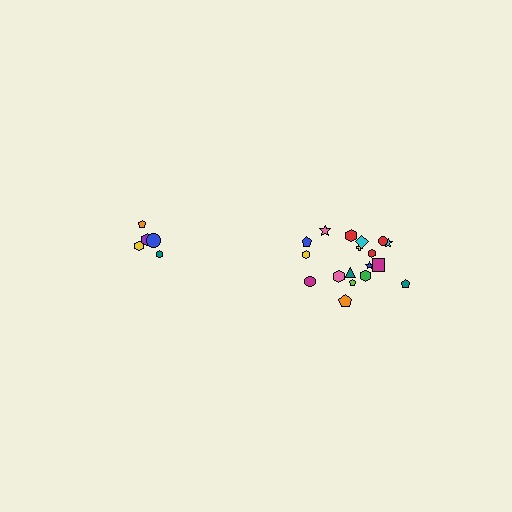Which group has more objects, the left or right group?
The right group.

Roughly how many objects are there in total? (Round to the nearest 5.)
Roughly 25 objects in total.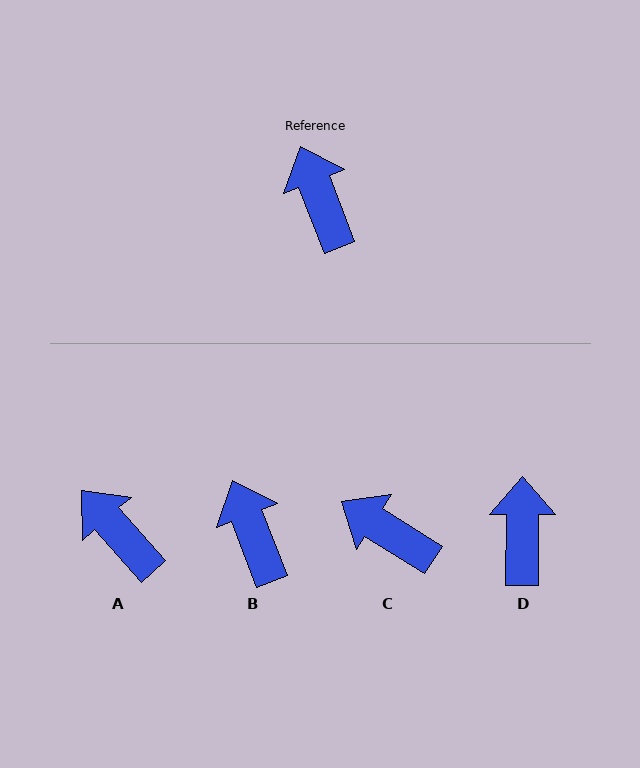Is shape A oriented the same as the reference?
No, it is off by about 21 degrees.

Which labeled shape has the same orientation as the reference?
B.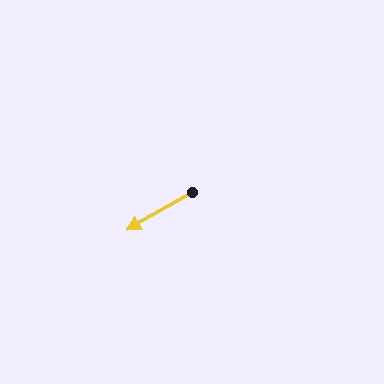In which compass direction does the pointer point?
Southwest.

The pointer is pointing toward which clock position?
Roughly 8 o'clock.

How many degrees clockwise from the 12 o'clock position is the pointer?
Approximately 240 degrees.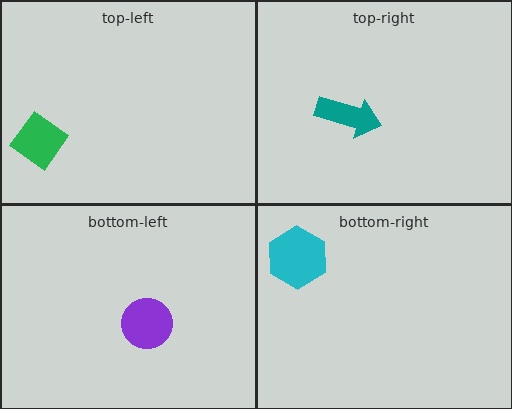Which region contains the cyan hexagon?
The bottom-right region.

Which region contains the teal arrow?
The top-right region.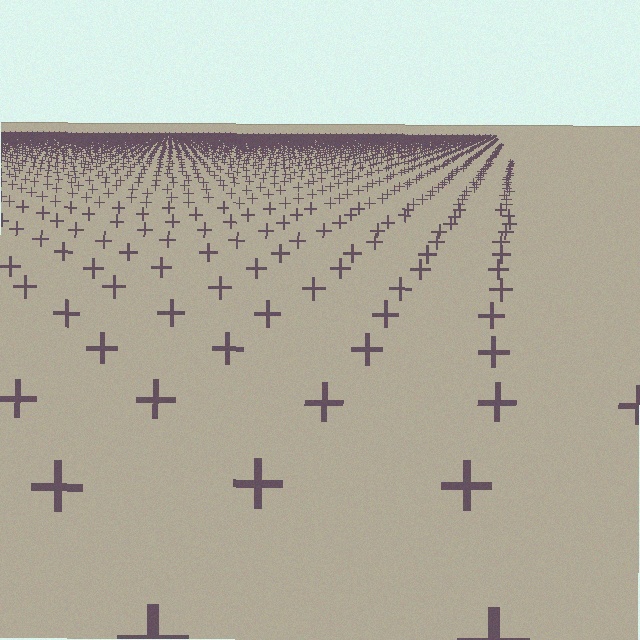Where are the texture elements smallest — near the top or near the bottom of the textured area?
Near the top.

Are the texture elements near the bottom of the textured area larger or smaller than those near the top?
Larger. Near the bottom, elements are closer to the viewer and appear at a bigger on-screen size.